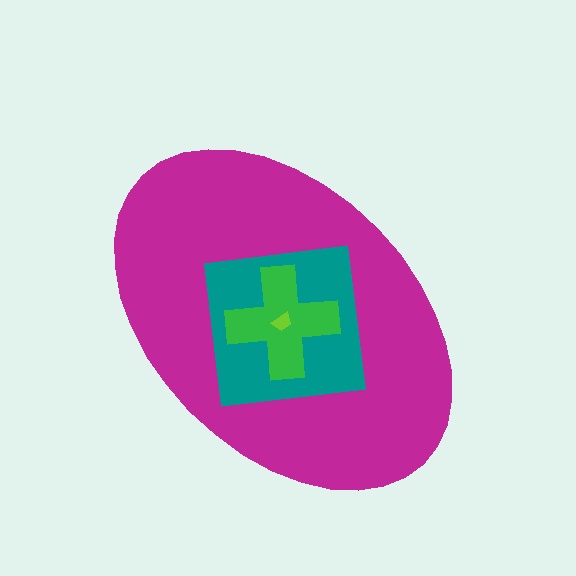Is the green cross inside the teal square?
Yes.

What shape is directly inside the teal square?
The green cross.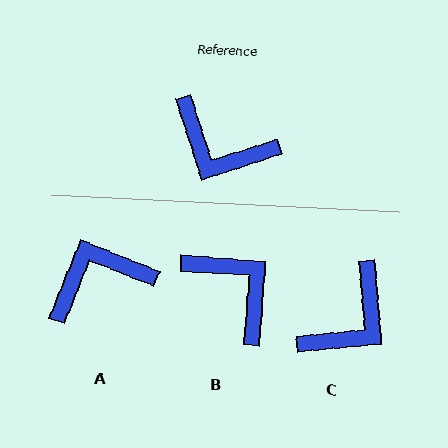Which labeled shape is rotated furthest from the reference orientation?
B, about 158 degrees away.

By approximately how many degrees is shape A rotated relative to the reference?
Approximately 130 degrees clockwise.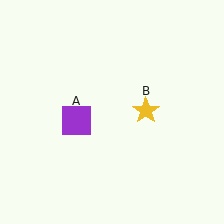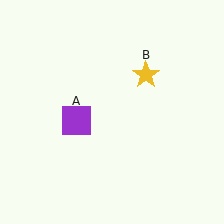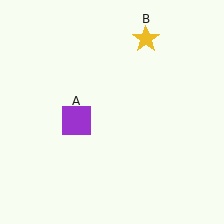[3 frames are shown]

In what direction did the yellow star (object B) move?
The yellow star (object B) moved up.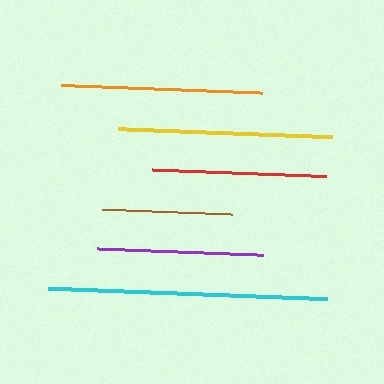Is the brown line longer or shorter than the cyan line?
The cyan line is longer than the brown line.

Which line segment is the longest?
The cyan line is the longest at approximately 279 pixels.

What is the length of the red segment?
The red segment is approximately 174 pixels long.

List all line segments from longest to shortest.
From longest to shortest: cyan, yellow, orange, red, purple, brown.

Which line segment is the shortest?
The brown line is the shortest at approximately 130 pixels.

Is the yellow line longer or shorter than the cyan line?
The cyan line is longer than the yellow line.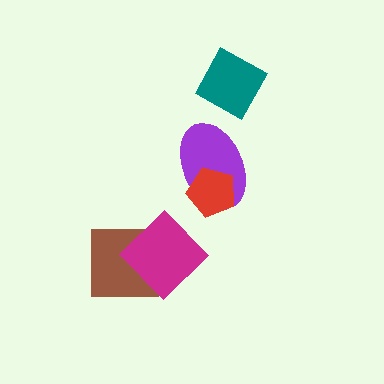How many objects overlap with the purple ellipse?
1 object overlaps with the purple ellipse.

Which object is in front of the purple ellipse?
The red pentagon is in front of the purple ellipse.